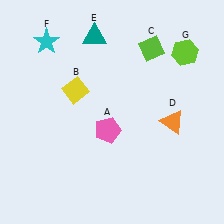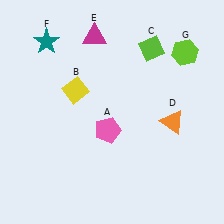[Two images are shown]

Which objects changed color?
E changed from teal to magenta. F changed from cyan to teal.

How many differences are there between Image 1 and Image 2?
There are 2 differences between the two images.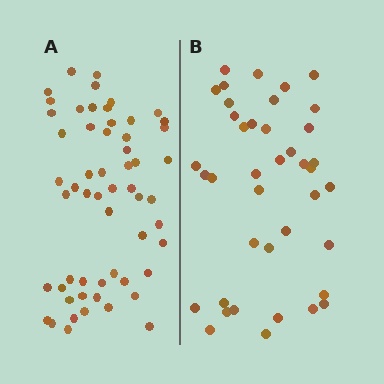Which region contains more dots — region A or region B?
Region A (the left region) has more dots.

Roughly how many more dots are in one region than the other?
Region A has approximately 15 more dots than region B.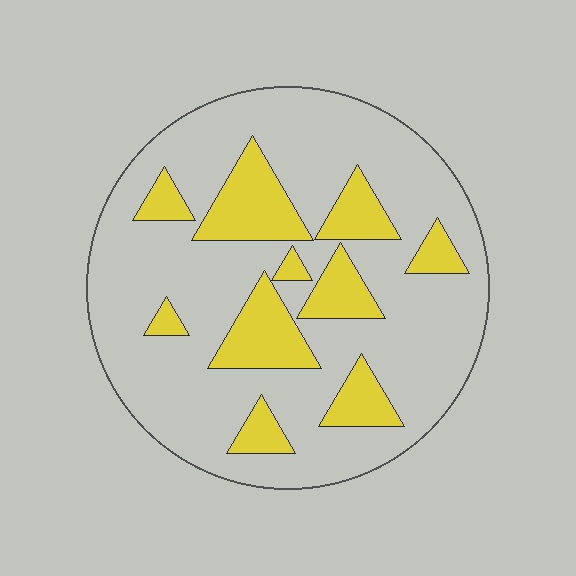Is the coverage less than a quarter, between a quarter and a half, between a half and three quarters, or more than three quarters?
Less than a quarter.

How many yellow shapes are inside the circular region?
10.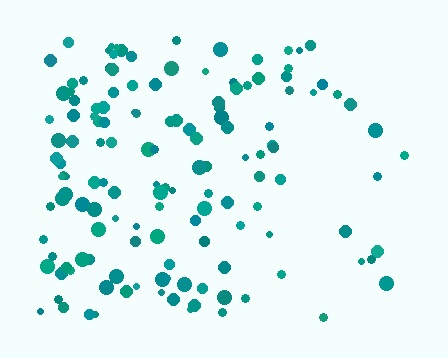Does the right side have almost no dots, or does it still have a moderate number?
Still a moderate number, just noticeably fewer than the left.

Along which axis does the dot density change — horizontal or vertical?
Horizontal.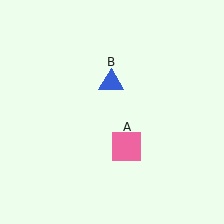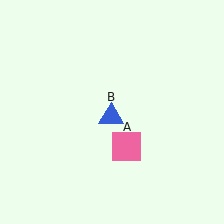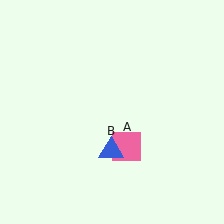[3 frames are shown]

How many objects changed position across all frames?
1 object changed position: blue triangle (object B).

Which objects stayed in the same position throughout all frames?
Pink square (object A) remained stationary.